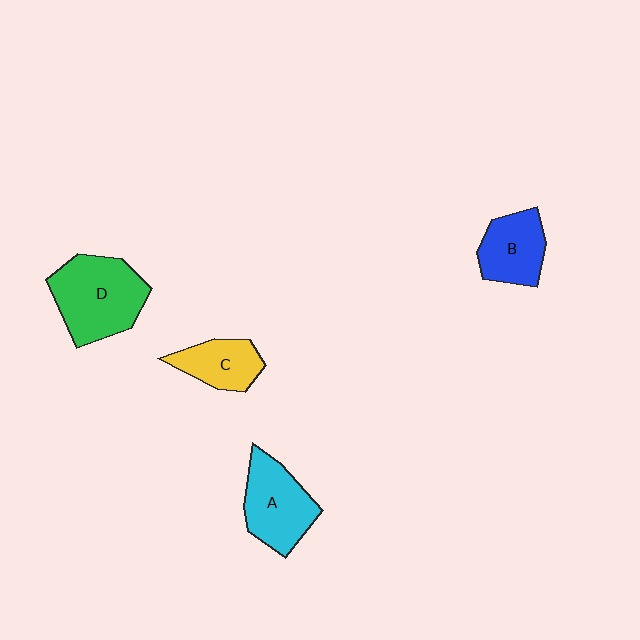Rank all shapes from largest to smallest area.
From largest to smallest: D (green), A (cyan), B (blue), C (yellow).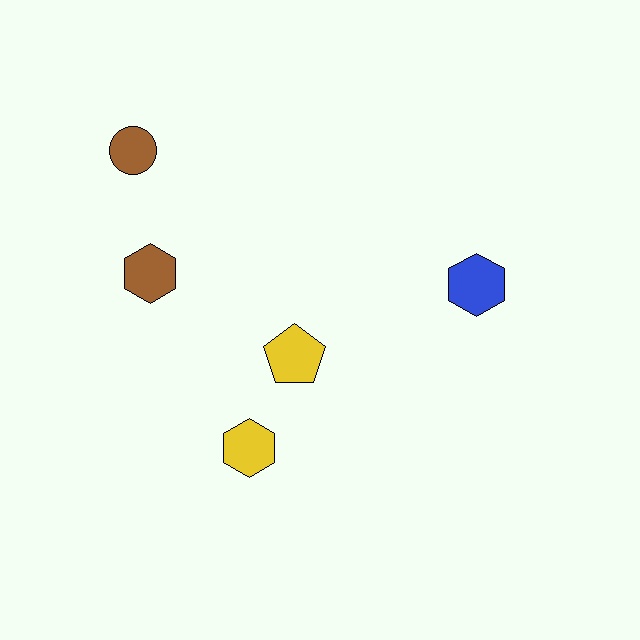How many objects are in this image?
There are 5 objects.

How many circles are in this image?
There is 1 circle.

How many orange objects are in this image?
There are no orange objects.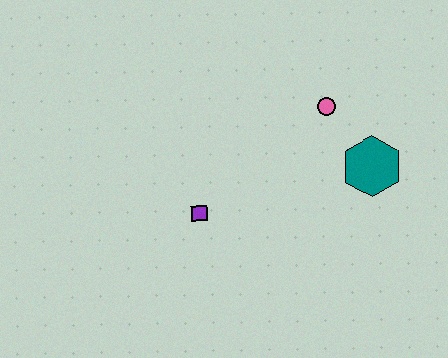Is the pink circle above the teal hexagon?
Yes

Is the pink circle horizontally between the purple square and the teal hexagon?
Yes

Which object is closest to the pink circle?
The teal hexagon is closest to the pink circle.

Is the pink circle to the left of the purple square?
No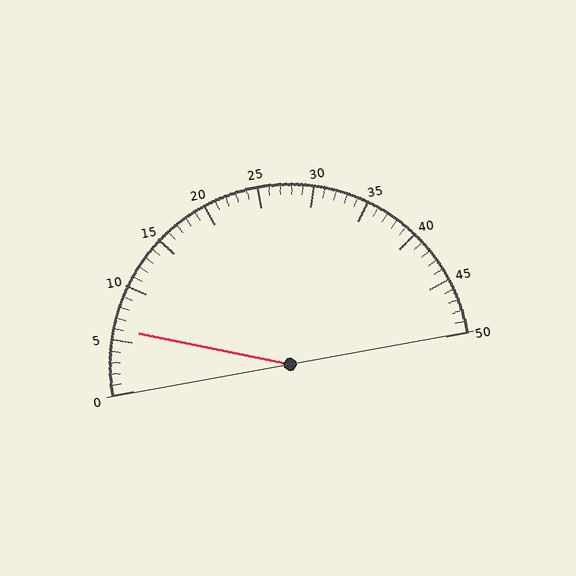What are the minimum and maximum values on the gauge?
The gauge ranges from 0 to 50.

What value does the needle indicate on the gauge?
The needle indicates approximately 6.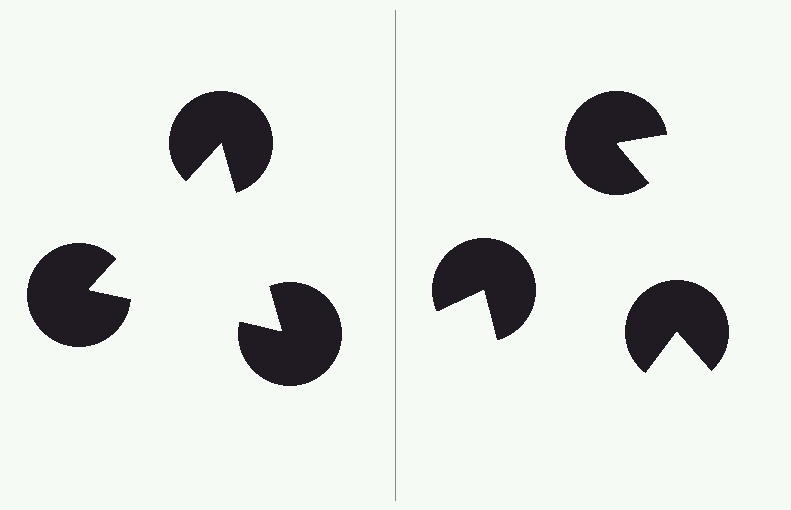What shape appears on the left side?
An illusory triangle.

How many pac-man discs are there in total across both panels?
6 — 3 on each side.